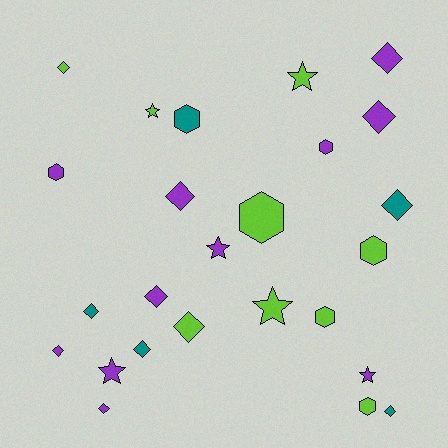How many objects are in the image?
There are 25 objects.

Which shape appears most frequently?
Diamond, with 12 objects.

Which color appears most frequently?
Purple, with 11 objects.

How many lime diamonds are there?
There are 2 lime diamonds.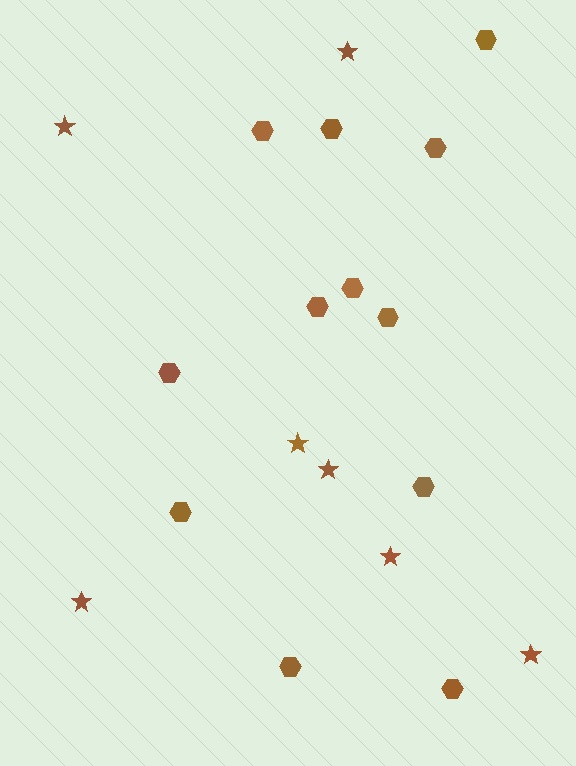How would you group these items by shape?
There are 2 groups: one group of stars (7) and one group of hexagons (12).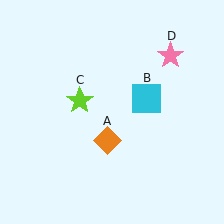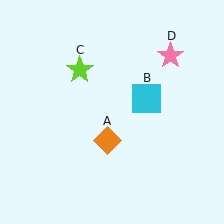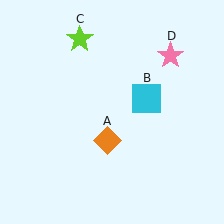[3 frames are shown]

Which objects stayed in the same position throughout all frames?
Orange diamond (object A) and cyan square (object B) and pink star (object D) remained stationary.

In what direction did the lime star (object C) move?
The lime star (object C) moved up.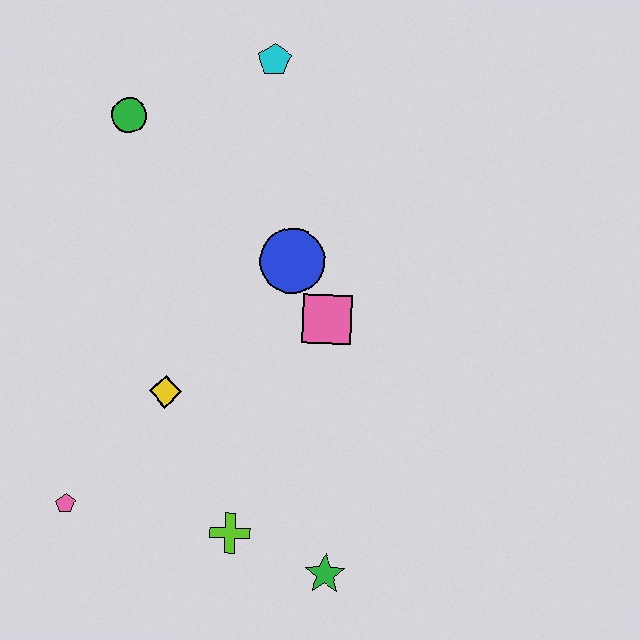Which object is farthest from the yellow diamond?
The cyan pentagon is farthest from the yellow diamond.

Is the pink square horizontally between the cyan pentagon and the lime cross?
No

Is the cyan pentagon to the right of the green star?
No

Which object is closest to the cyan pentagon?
The green circle is closest to the cyan pentagon.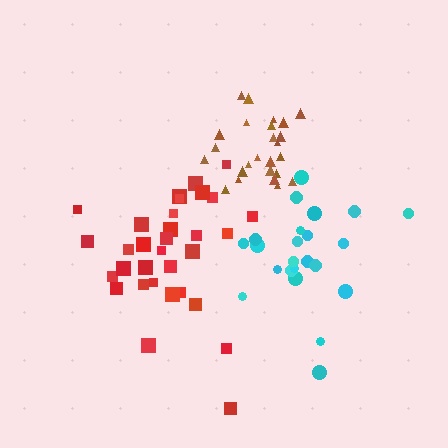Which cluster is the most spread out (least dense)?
Cyan.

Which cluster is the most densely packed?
Brown.